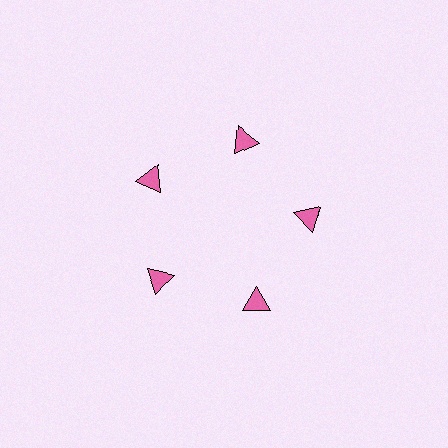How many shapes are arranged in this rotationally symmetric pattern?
There are 5 shapes, arranged in 5 groups of 1.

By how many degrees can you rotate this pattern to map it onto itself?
The pattern maps onto itself every 72 degrees of rotation.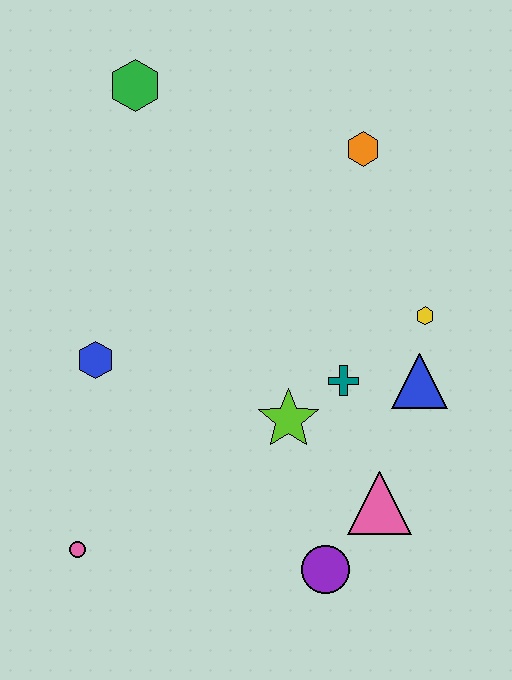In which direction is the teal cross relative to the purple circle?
The teal cross is above the purple circle.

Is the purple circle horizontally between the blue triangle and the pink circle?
Yes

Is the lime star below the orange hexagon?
Yes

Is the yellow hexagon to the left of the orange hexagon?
No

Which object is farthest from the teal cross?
The green hexagon is farthest from the teal cross.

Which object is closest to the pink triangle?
The purple circle is closest to the pink triangle.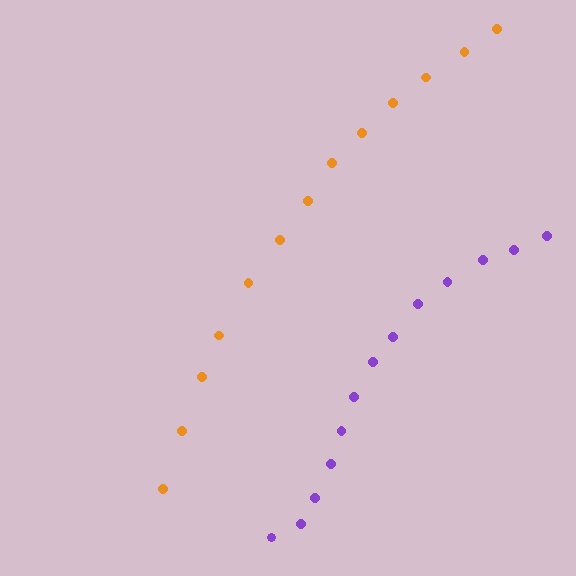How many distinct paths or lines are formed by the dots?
There are 2 distinct paths.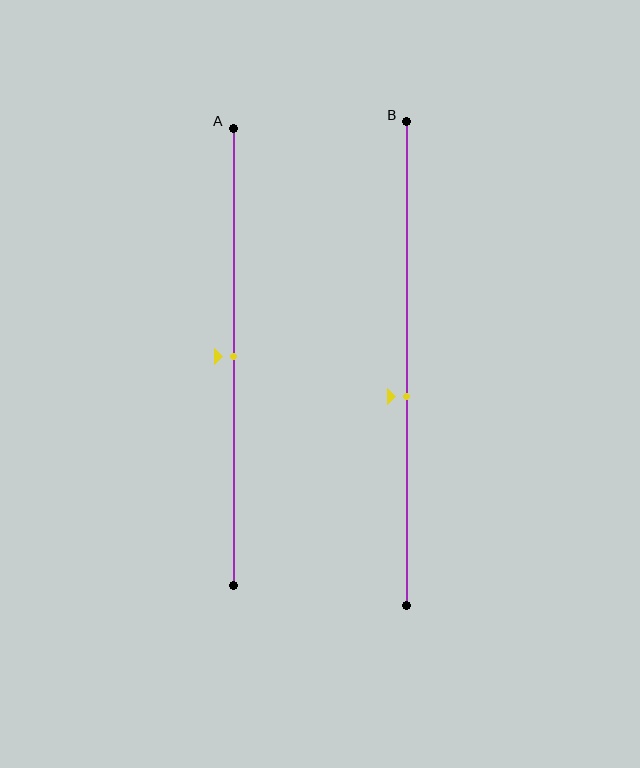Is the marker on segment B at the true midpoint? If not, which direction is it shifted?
No, the marker on segment B is shifted downward by about 7% of the segment length.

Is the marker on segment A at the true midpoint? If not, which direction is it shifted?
Yes, the marker on segment A is at the true midpoint.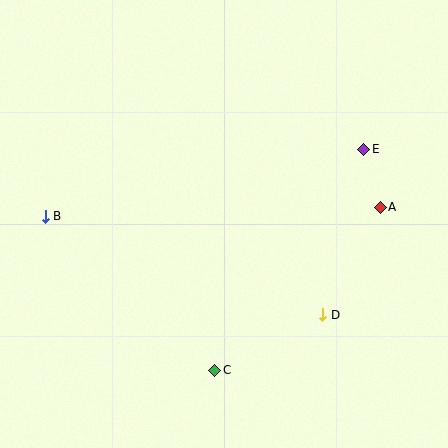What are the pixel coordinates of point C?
Point C is at (215, 370).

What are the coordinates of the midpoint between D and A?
The midpoint between D and A is at (352, 261).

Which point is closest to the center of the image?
Point D at (323, 315) is closest to the center.